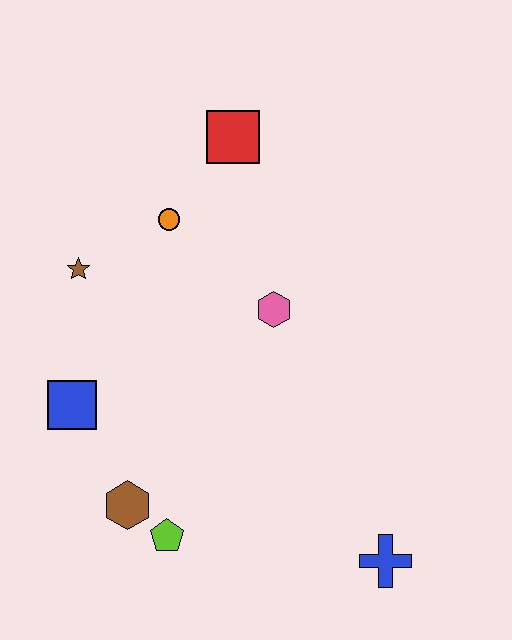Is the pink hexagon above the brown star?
No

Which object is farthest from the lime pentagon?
The red square is farthest from the lime pentagon.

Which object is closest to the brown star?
The orange circle is closest to the brown star.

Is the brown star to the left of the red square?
Yes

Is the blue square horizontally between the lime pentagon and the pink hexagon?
No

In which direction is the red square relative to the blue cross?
The red square is above the blue cross.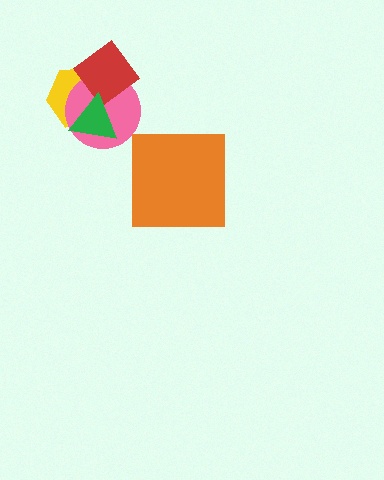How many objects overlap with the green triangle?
3 objects overlap with the green triangle.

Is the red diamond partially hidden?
Yes, it is partially covered by another shape.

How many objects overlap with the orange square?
0 objects overlap with the orange square.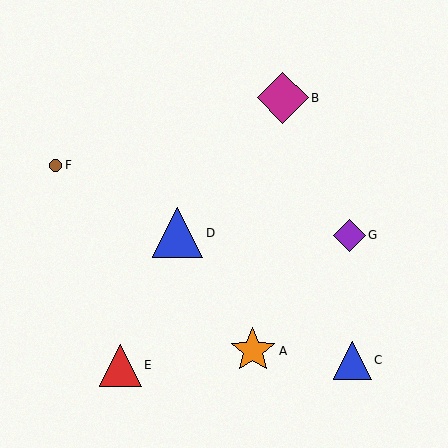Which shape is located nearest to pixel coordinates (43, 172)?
The brown circle (labeled F) at (56, 165) is nearest to that location.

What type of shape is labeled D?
Shape D is a blue triangle.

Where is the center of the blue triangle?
The center of the blue triangle is at (353, 360).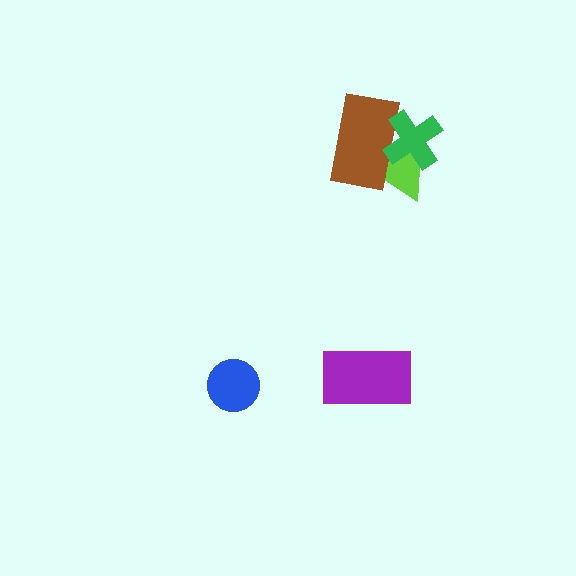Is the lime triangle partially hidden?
Yes, it is partially covered by another shape.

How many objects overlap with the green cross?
2 objects overlap with the green cross.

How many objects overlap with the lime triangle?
2 objects overlap with the lime triangle.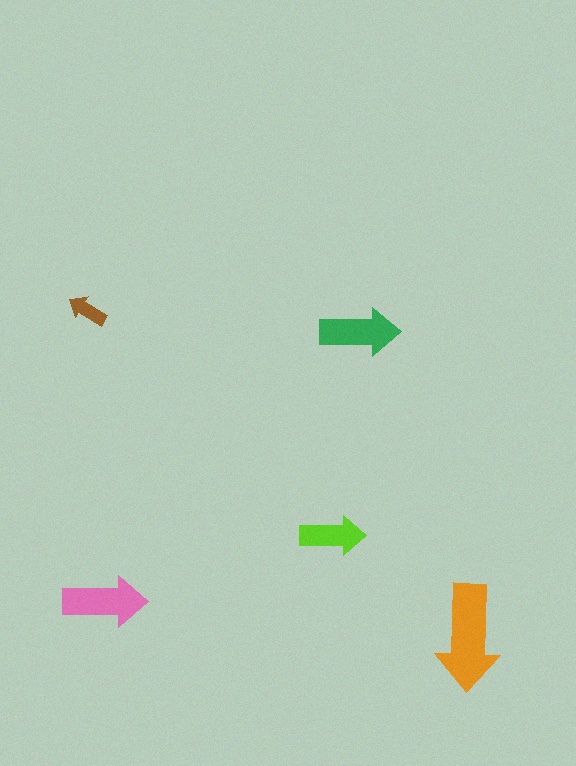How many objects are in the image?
There are 5 objects in the image.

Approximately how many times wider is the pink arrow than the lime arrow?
About 1.5 times wider.